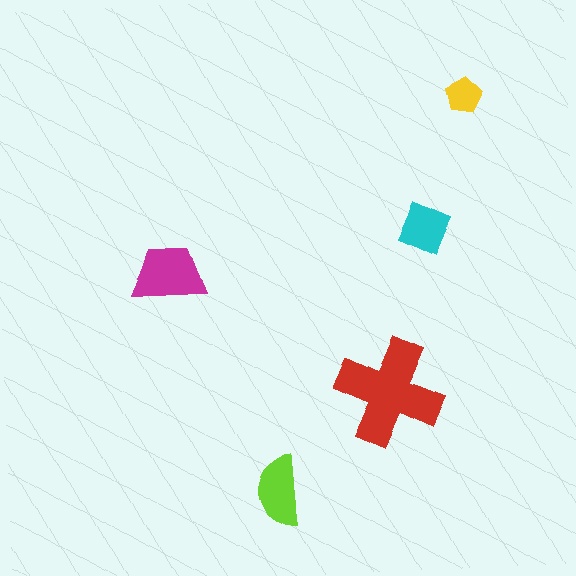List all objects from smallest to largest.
The yellow pentagon, the cyan square, the lime semicircle, the magenta trapezoid, the red cross.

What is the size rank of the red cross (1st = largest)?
1st.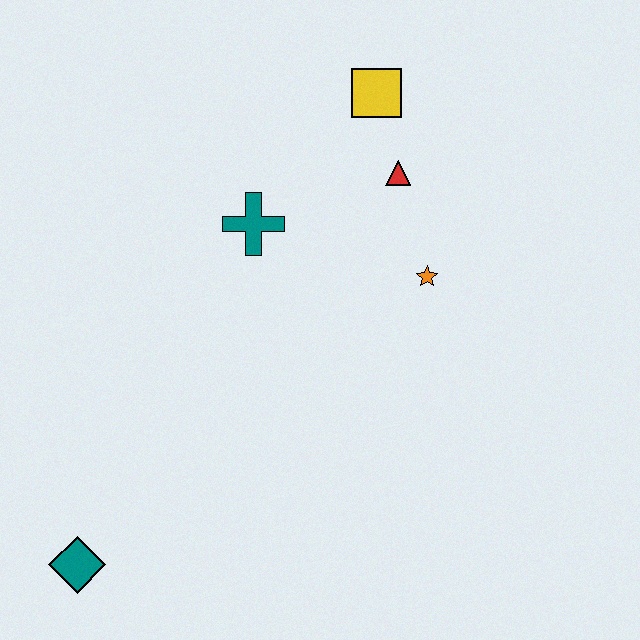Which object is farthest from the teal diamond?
The yellow square is farthest from the teal diamond.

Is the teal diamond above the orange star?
No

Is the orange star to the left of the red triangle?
No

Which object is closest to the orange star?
The red triangle is closest to the orange star.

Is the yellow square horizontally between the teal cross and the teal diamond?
No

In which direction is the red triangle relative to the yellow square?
The red triangle is below the yellow square.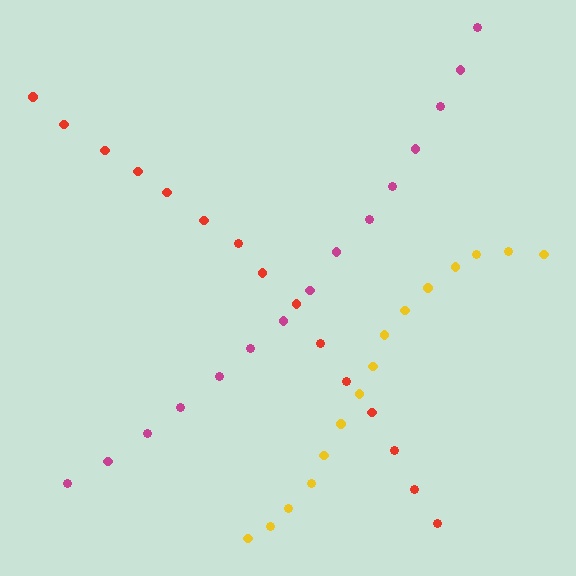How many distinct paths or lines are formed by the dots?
There are 3 distinct paths.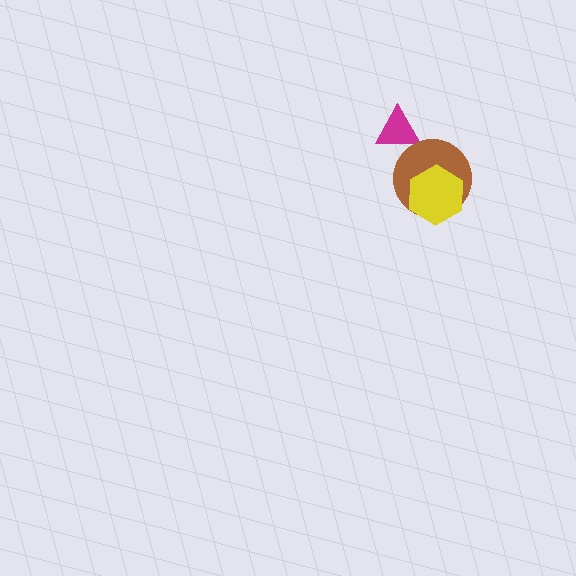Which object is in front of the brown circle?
The yellow hexagon is in front of the brown circle.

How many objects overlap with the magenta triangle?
0 objects overlap with the magenta triangle.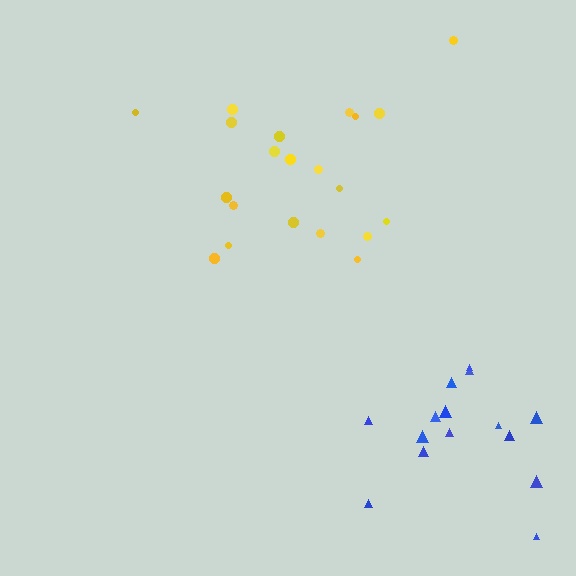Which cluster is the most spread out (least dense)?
Blue.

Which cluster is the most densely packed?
Yellow.